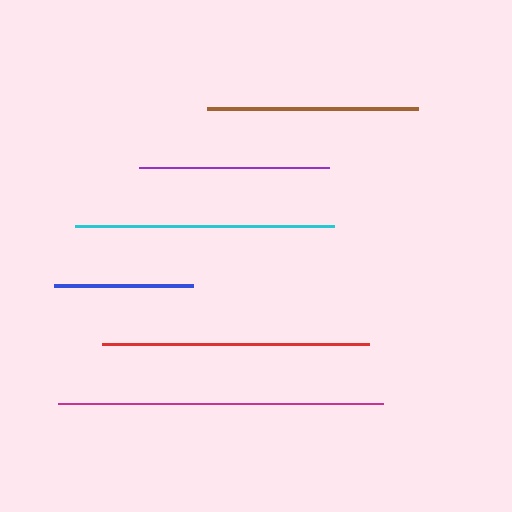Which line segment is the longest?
The magenta line is the longest at approximately 324 pixels.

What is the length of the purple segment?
The purple segment is approximately 190 pixels long.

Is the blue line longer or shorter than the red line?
The red line is longer than the blue line.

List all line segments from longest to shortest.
From longest to shortest: magenta, red, cyan, brown, purple, blue.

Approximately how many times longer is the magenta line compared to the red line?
The magenta line is approximately 1.2 times the length of the red line.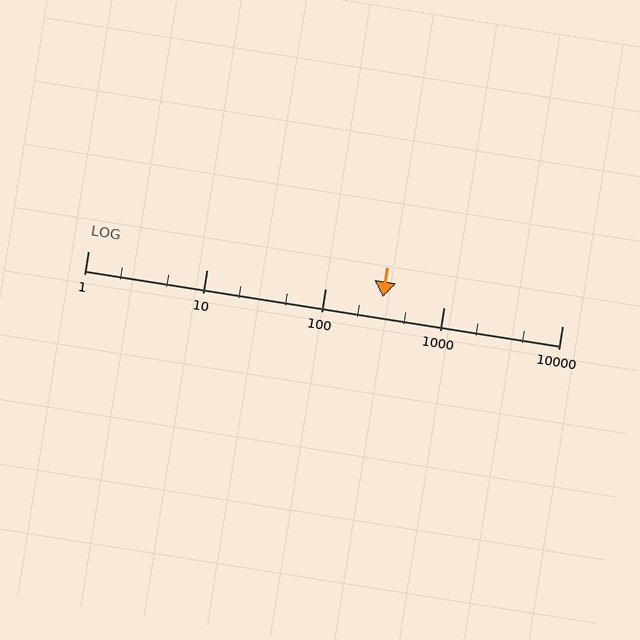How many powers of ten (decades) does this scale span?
The scale spans 4 decades, from 1 to 10000.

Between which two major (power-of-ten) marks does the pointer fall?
The pointer is between 100 and 1000.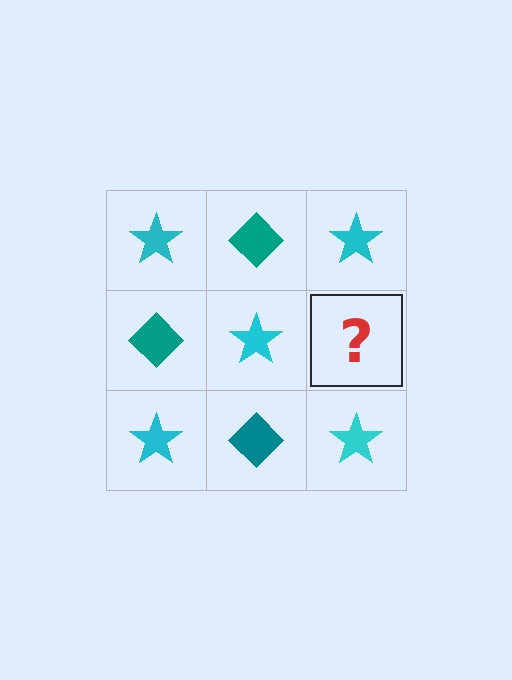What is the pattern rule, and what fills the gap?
The rule is that it alternates cyan star and teal diamond in a checkerboard pattern. The gap should be filled with a teal diamond.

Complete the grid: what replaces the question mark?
The question mark should be replaced with a teal diamond.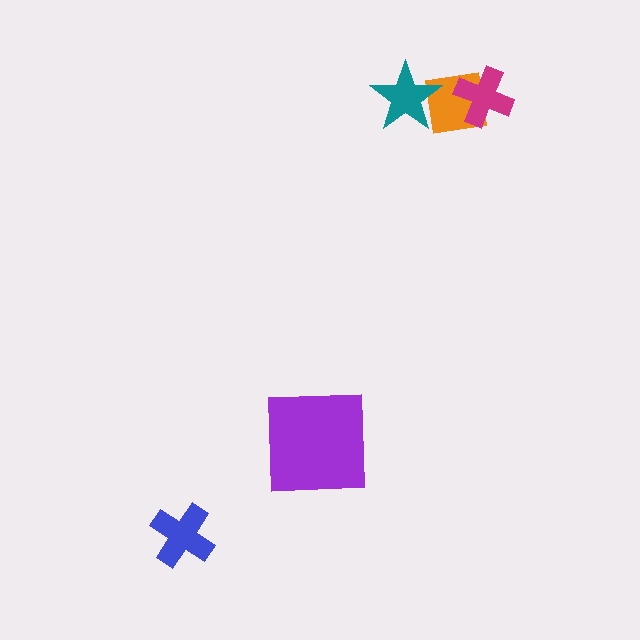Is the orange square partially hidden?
Yes, it is partially covered by another shape.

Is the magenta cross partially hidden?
No, no other shape covers it.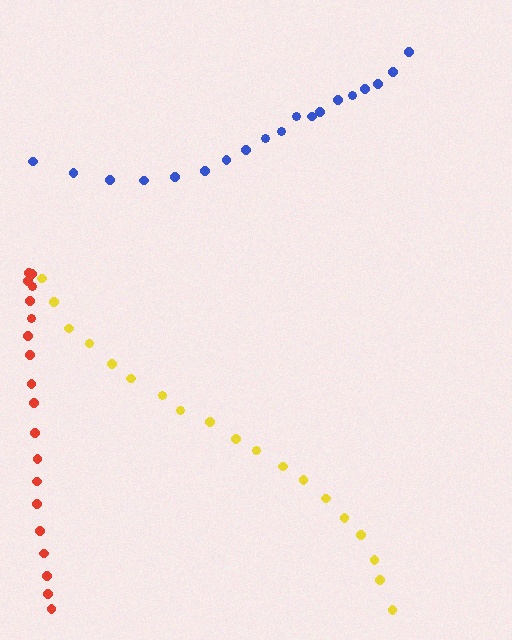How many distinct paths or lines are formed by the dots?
There are 3 distinct paths.